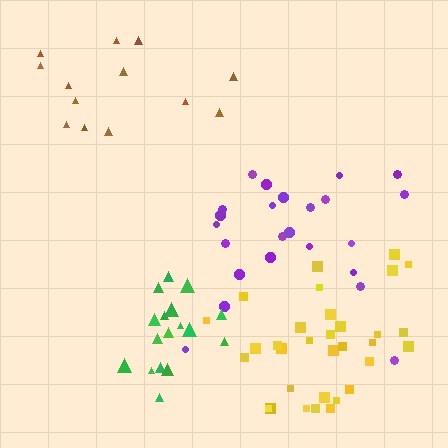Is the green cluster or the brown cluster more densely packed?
Green.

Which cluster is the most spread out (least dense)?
Brown.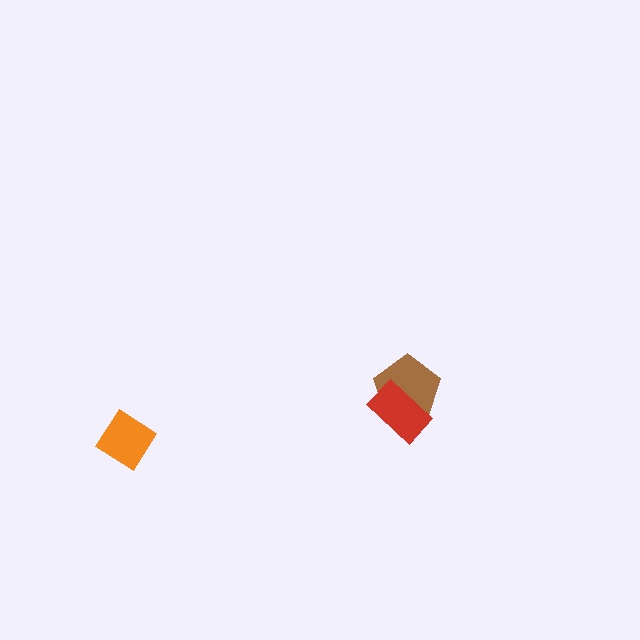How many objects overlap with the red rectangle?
1 object overlaps with the red rectangle.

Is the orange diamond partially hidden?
No, no other shape covers it.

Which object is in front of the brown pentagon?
The red rectangle is in front of the brown pentagon.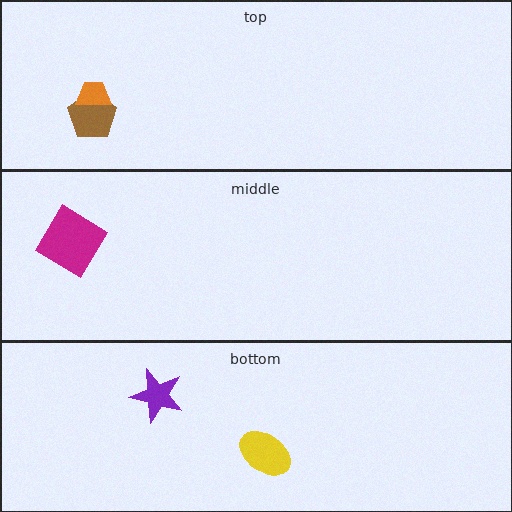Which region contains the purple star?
The bottom region.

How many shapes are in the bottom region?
2.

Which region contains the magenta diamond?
The middle region.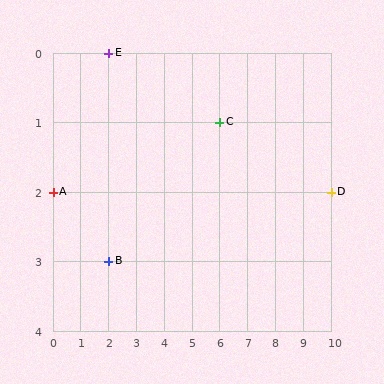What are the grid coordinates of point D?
Point D is at grid coordinates (10, 2).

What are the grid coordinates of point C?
Point C is at grid coordinates (6, 1).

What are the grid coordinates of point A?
Point A is at grid coordinates (0, 2).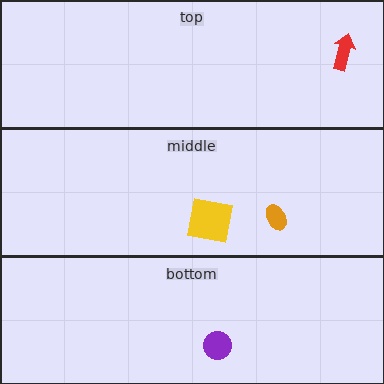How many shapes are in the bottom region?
1.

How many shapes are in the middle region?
2.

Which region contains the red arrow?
The top region.